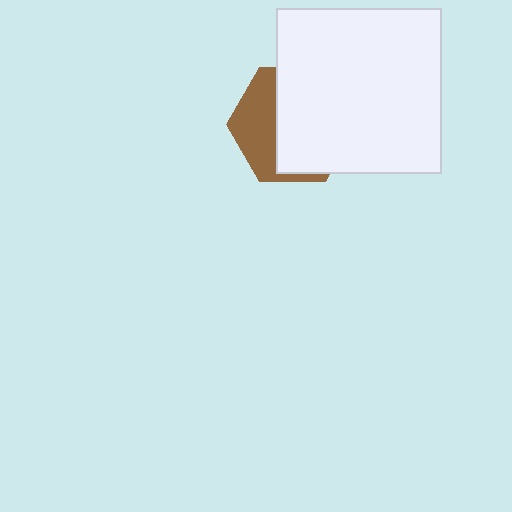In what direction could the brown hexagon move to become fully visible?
The brown hexagon could move left. That would shift it out from behind the white square entirely.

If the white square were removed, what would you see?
You would see the complete brown hexagon.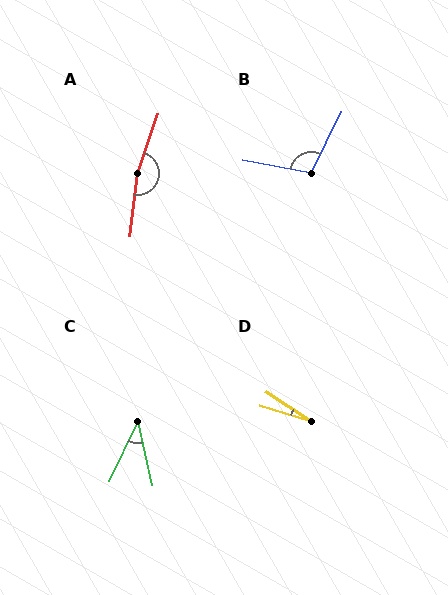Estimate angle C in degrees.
Approximately 38 degrees.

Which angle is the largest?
A, at approximately 168 degrees.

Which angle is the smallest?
D, at approximately 17 degrees.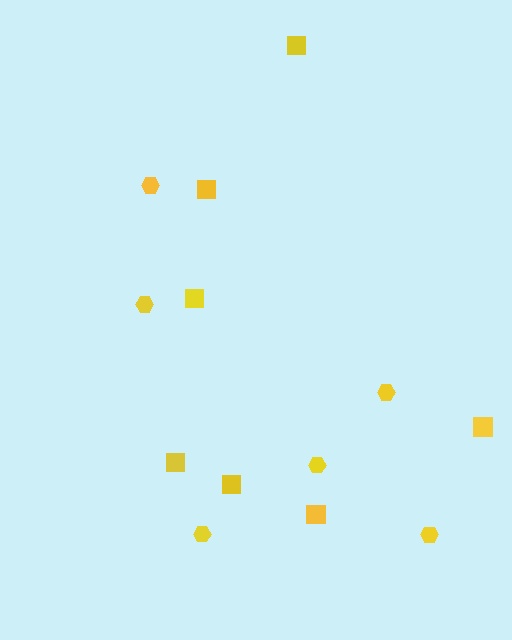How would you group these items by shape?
There are 2 groups: one group of hexagons (6) and one group of squares (7).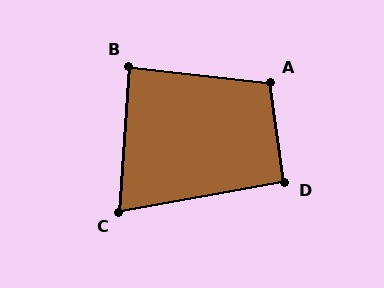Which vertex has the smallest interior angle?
C, at approximately 76 degrees.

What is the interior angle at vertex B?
Approximately 88 degrees (approximately right).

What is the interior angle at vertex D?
Approximately 92 degrees (approximately right).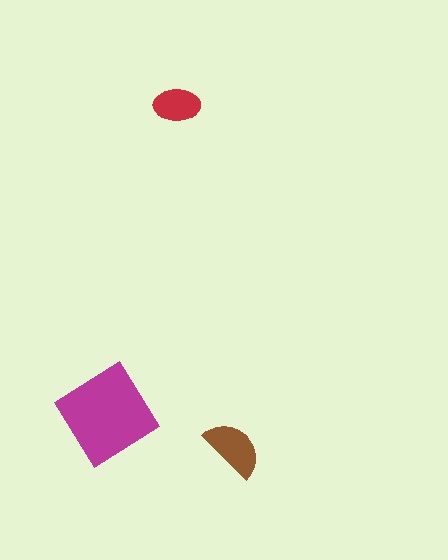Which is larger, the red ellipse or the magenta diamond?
The magenta diamond.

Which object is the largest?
The magenta diamond.